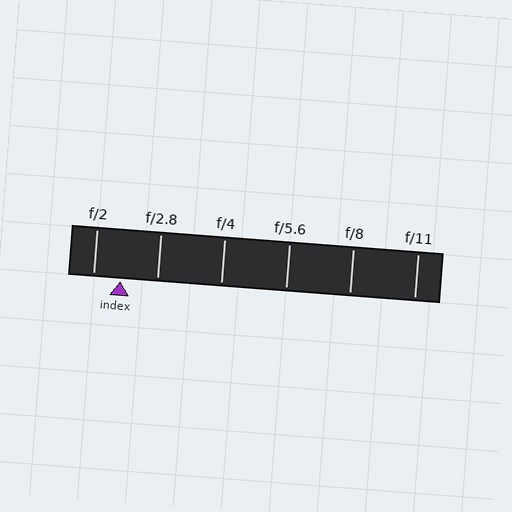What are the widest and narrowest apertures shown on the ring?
The widest aperture shown is f/2 and the narrowest is f/11.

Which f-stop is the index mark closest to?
The index mark is closest to f/2.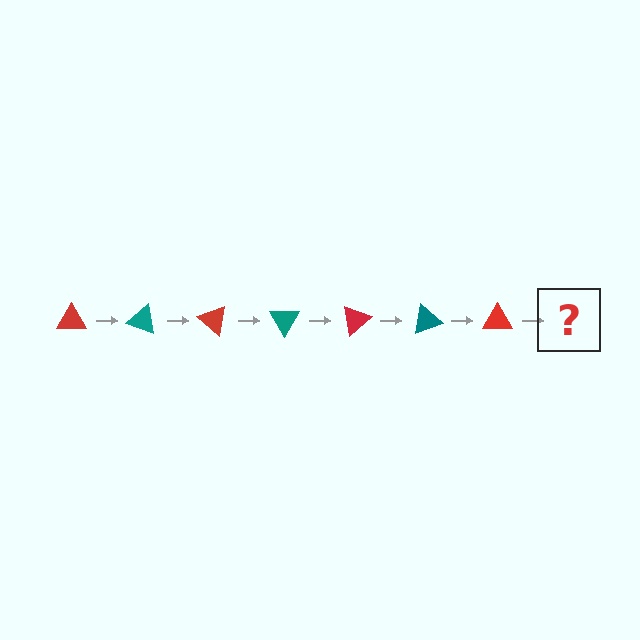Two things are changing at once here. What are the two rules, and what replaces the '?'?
The two rules are that it rotates 20 degrees each step and the color cycles through red and teal. The '?' should be a teal triangle, rotated 140 degrees from the start.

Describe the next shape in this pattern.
It should be a teal triangle, rotated 140 degrees from the start.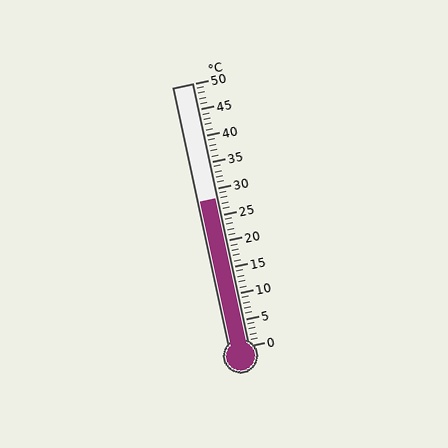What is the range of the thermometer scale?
The thermometer scale ranges from 0°C to 50°C.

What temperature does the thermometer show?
The thermometer shows approximately 28°C.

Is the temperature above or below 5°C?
The temperature is above 5°C.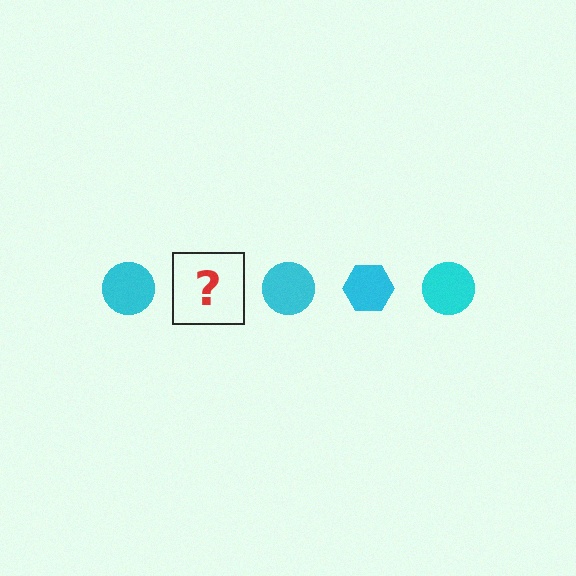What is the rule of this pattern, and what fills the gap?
The rule is that the pattern cycles through circle, hexagon shapes in cyan. The gap should be filled with a cyan hexagon.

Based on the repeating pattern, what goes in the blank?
The blank should be a cyan hexagon.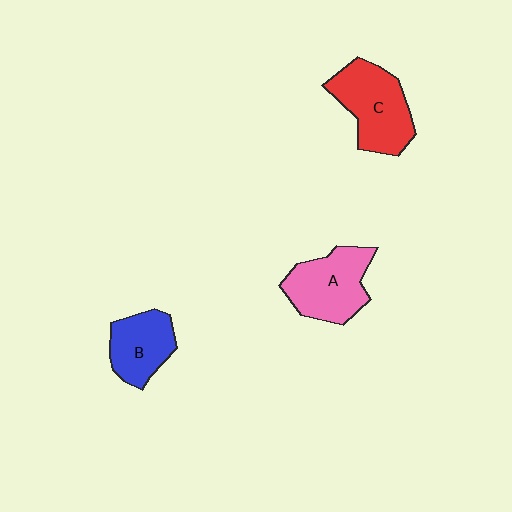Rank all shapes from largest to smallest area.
From largest to smallest: C (red), A (pink), B (blue).